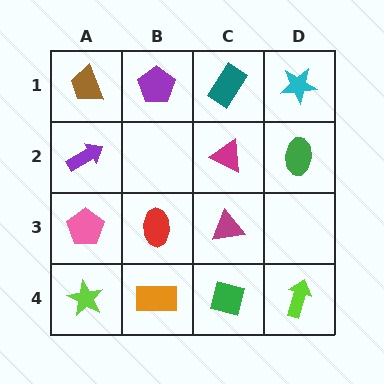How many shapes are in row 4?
4 shapes.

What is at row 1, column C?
A teal rectangle.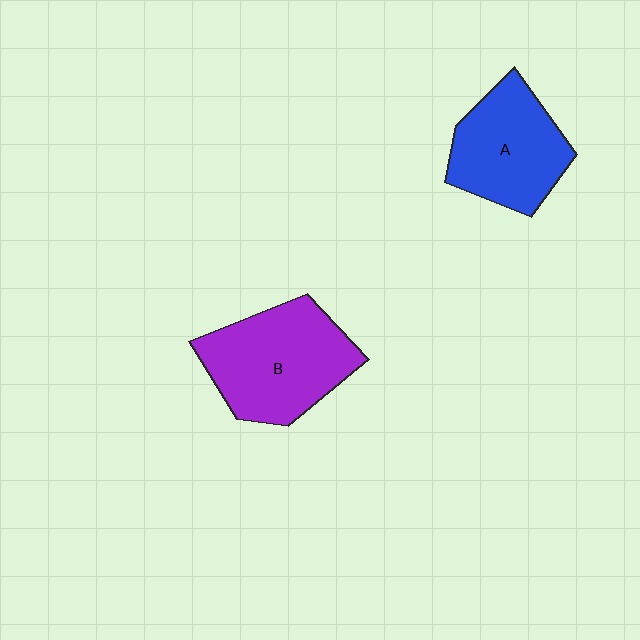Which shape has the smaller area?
Shape A (blue).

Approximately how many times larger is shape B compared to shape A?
Approximately 1.2 times.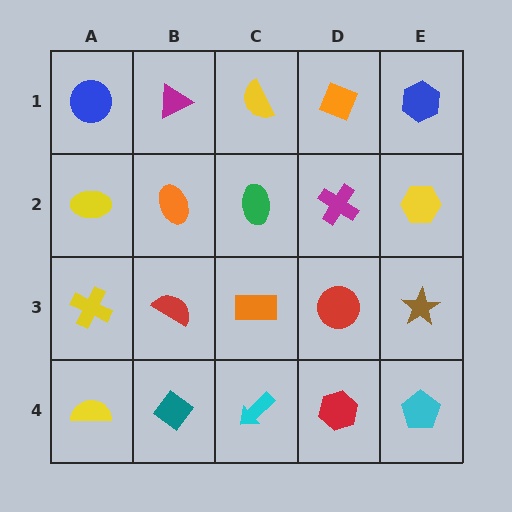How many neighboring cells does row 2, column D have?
4.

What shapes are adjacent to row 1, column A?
A yellow ellipse (row 2, column A), a magenta triangle (row 1, column B).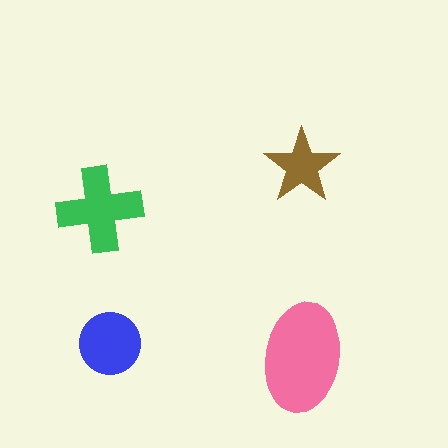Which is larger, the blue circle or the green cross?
The green cross.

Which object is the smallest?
The brown star.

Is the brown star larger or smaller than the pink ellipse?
Smaller.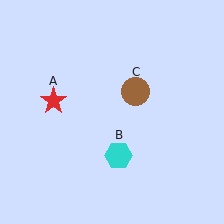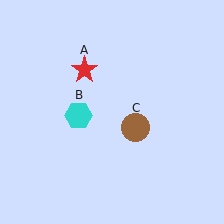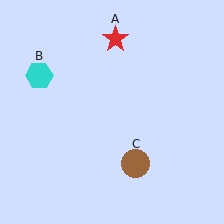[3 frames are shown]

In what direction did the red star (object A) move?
The red star (object A) moved up and to the right.